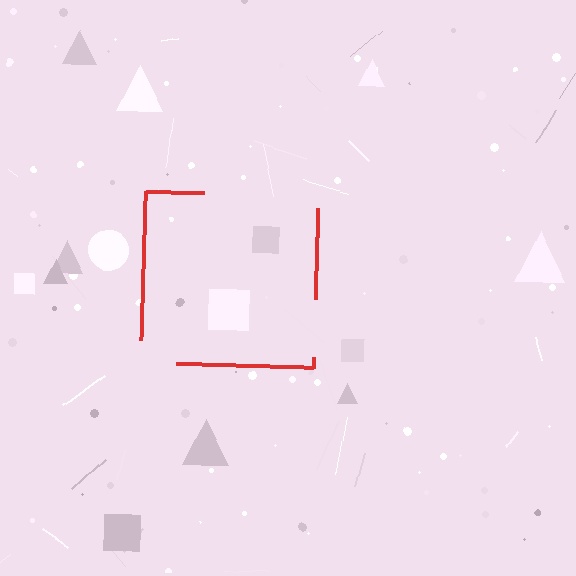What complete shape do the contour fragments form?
The contour fragments form a square.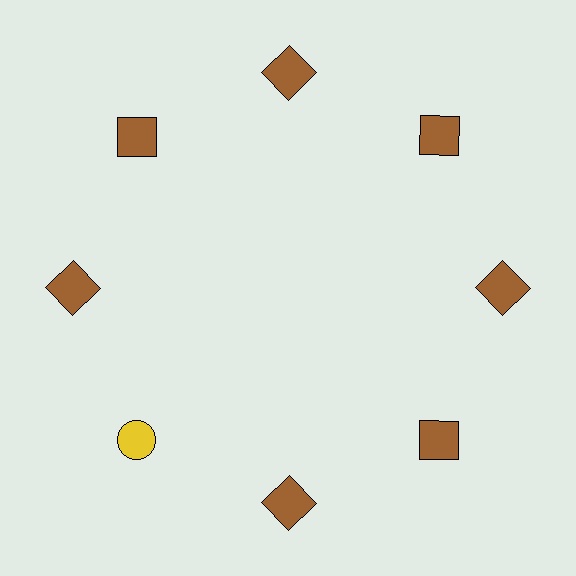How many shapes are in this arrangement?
There are 8 shapes arranged in a ring pattern.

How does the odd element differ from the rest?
It differs in both color (yellow instead of brown) and shape (circle instead of square).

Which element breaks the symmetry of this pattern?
The yellow circle at roughly the 8 o'clock position breaks the symmetry. All other shapes are brown squares.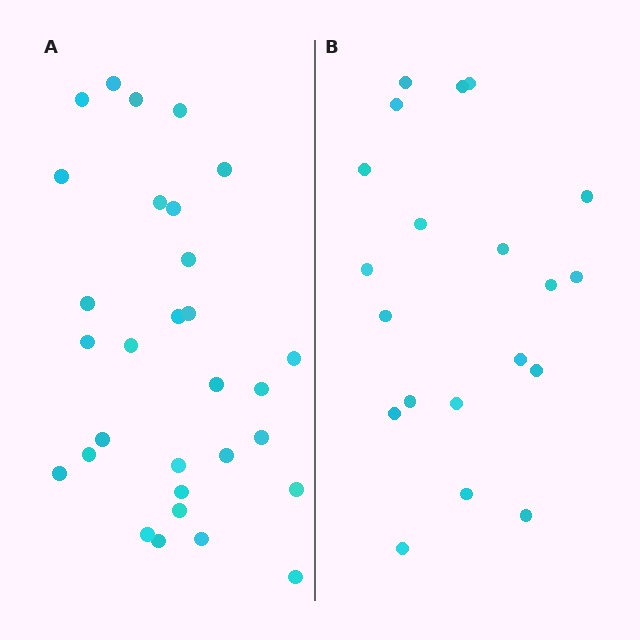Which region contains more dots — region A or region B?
Region A (the left region) has more dots.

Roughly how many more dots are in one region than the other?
Region A has roughly 10 or so more dots than region B.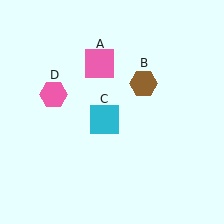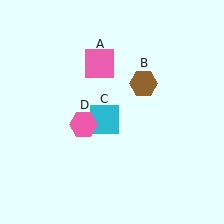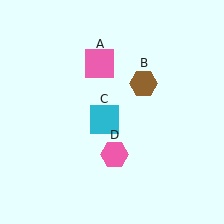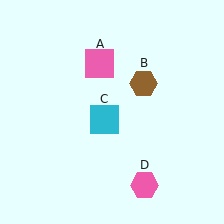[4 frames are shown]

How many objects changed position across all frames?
1 object changed position: pink hexagon (object D).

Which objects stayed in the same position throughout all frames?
Pink square (object A) and brown hexagon (object B) and cyan square (object C) remained stationary.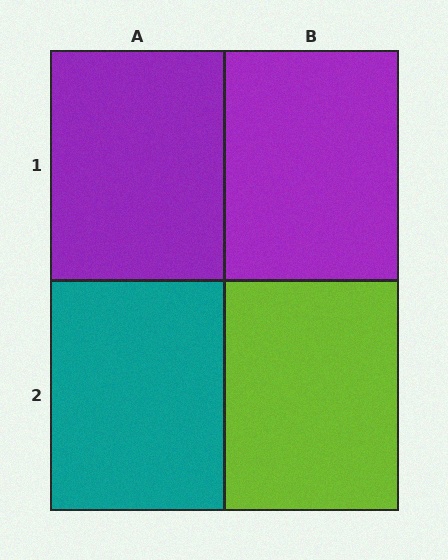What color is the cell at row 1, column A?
Purple.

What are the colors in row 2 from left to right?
Teal, lime.